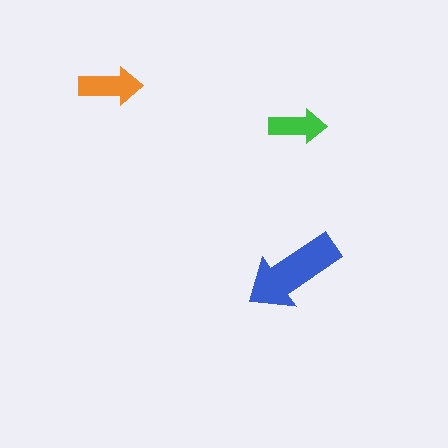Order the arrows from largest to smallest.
the blue one, the orange one, the green one.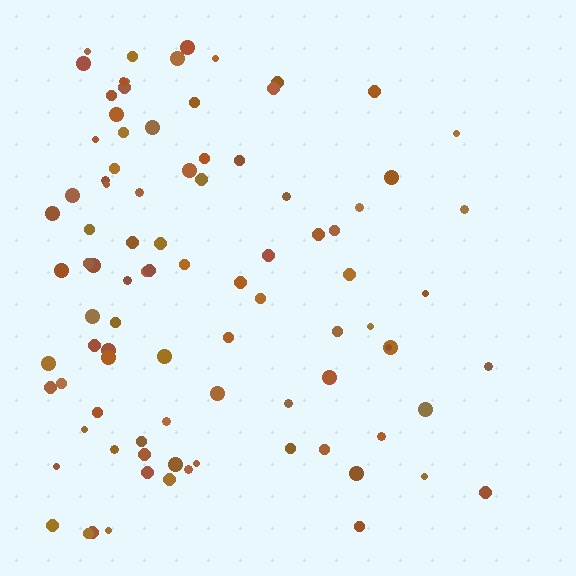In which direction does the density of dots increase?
From right to left, with the left side densest.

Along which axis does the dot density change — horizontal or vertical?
Horizontal.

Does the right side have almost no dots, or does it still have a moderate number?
Still a moderate number, just noticeably fewer than the left.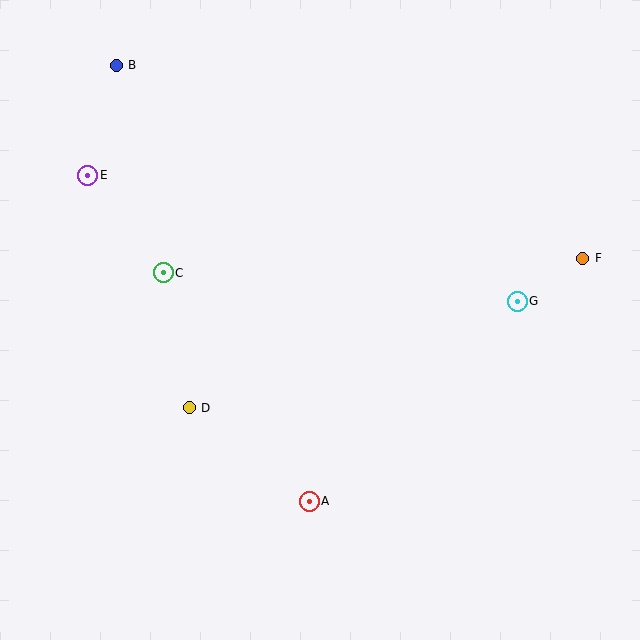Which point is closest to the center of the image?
Point D at (189, 408) is closest to the center.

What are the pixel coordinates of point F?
Point F is at (583, 258).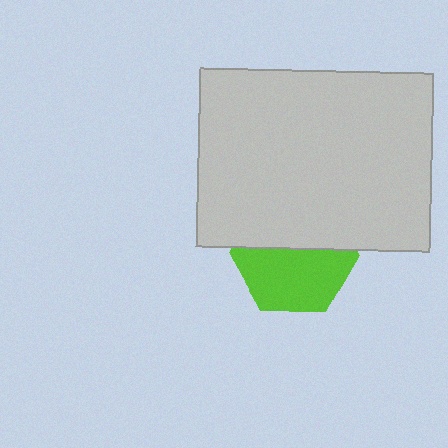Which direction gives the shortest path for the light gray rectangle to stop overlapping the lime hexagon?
Moving up gives the shortest separation.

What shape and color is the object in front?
The object in front is a light gray rectangle.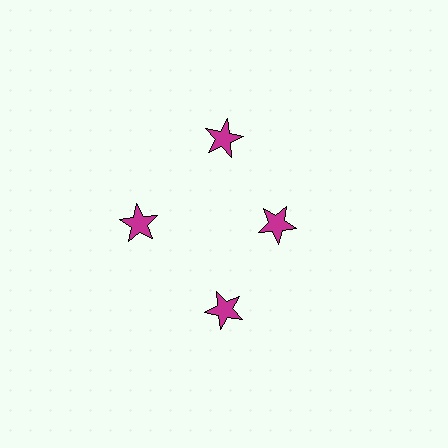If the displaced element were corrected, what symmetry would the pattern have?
It would have 4-fold rotational symmetry — the pattern would map onto itself every 90 degrees.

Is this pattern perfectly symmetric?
No. The 4 magenta stars are arranged in a ring, but one element near the 3 o'clock position is pulled inward toward the center, breaking the 4-fold rotational symmetry.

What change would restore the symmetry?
The symmetry would be restored by moving it outward, back onto the ring so that all 4 stars sit at equal angles and equal distance from the center.